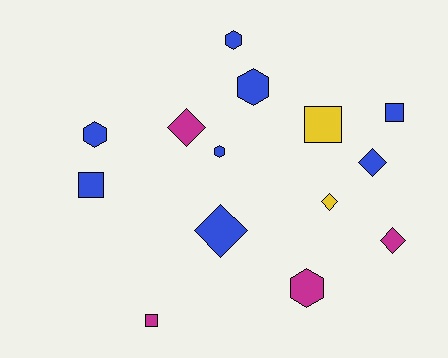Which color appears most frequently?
Blue, with 8 objects.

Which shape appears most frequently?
Hexagon, with 5 objects.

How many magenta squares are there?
There is 1 magenta square.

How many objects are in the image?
There are 14 objects.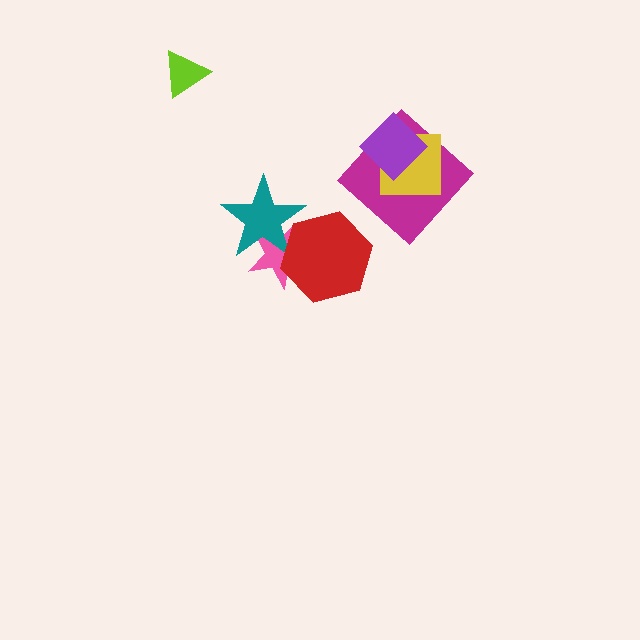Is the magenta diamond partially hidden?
Yes, it is partially covered by another shape.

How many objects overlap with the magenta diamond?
2 objects overlap with the magenta diamond.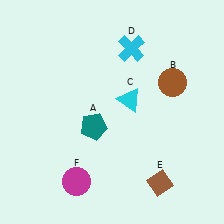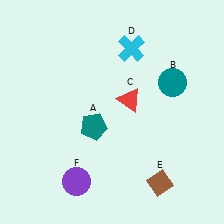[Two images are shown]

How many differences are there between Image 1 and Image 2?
There are 3 differences between the two images.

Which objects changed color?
B changed from brown to teal. C changed from cyan to red. F changed from magenta to purple.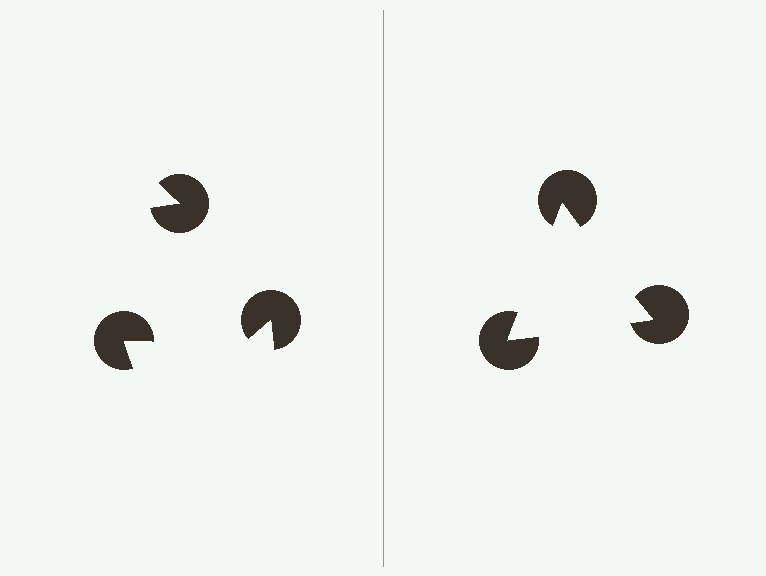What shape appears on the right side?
An illusory triangle.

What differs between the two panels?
The pac-man discs are positioned identically on both sides; only the wedge orientations differ. On the right they align to a triangle; on the left they are misaligned.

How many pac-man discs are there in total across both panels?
6 — 3 on each side.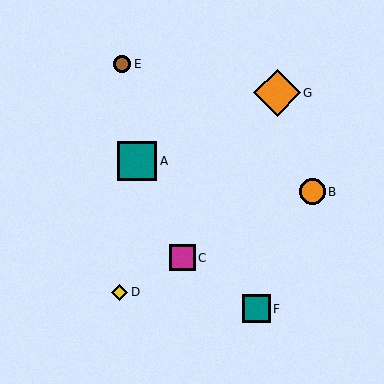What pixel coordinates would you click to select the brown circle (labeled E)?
Click at (122, 64) to select the brown circle E.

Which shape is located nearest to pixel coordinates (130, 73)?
The brown circle (labeled E) at (122, 64) is nearest to that location.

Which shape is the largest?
The orange diamond (labeled G) is the largest.